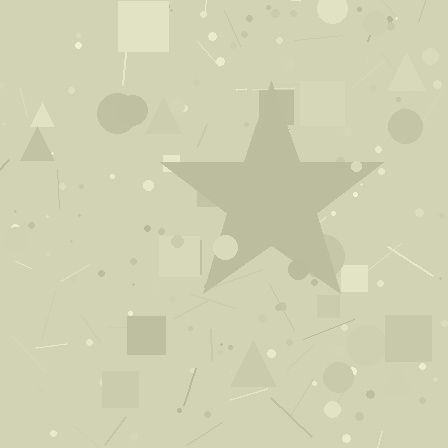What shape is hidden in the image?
A star is hidden in the image.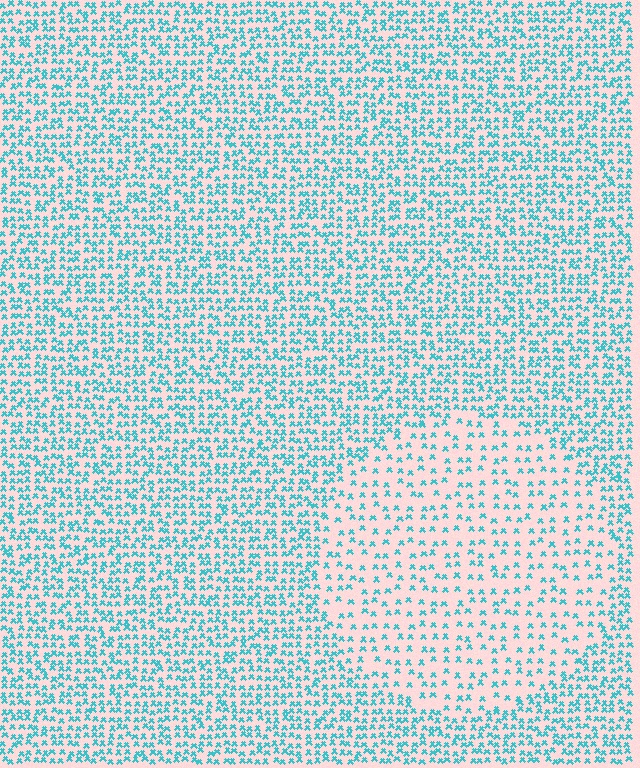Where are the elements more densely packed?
The elements are more densely packed outside the circle boundary.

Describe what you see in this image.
The image contains small cyan elements arranged at two different densities. A circle-shaped region is visible where the elements are less densely packed than the surrounding area.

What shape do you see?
I see a circle.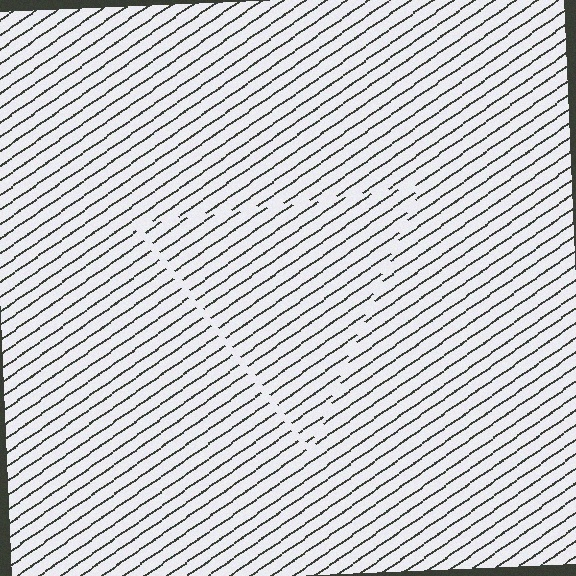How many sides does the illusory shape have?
3 sides — the line-ends trace a triangle.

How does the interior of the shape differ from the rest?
The interior of the shape contains the same grating, shifted by half a period — the contour is defined by the phase discontinuity where line-ends from the inner and outer gratings abut.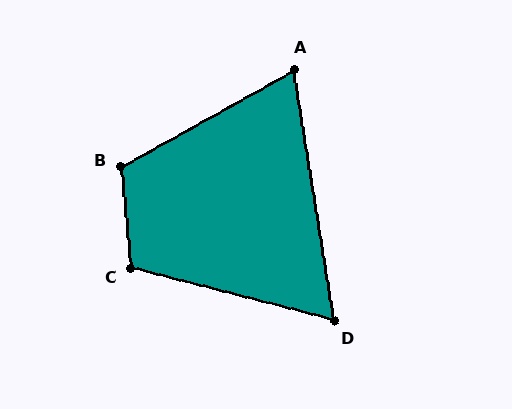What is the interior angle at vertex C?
Approximately 110 degrees (obtuse).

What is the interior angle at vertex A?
Approximately 70 degrees (acute).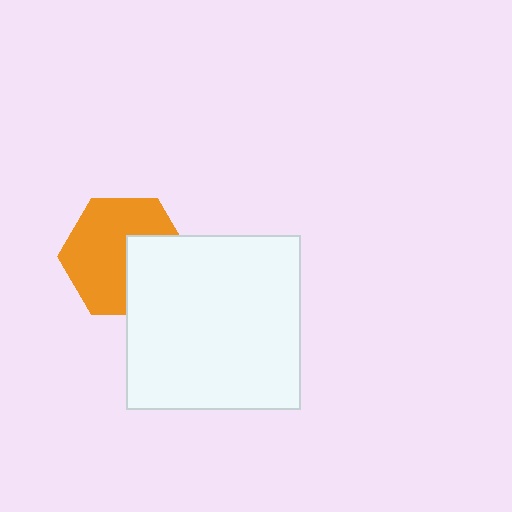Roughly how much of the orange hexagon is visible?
About half of it is visible (roughly 65%).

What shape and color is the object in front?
The object in front is a white square.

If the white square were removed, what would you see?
You would see the complete orange hexagon.